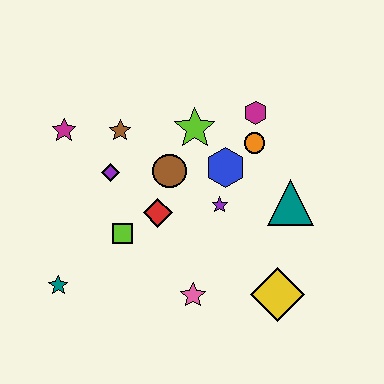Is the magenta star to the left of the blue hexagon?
Yes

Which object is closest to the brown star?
The purple diamond is closest to the brown star.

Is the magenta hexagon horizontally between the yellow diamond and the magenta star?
Yes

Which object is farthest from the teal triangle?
The teal star is farthest from the teal triangle.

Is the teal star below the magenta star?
Yes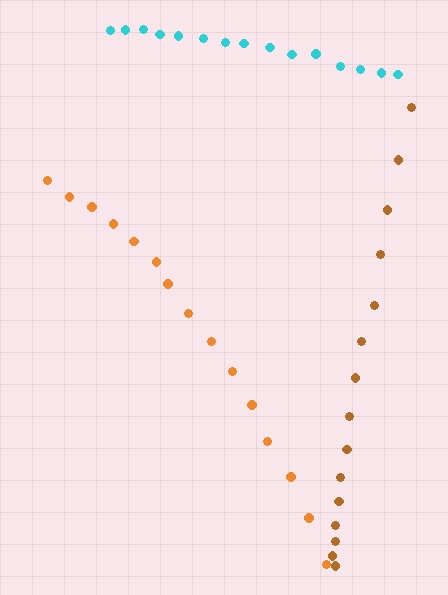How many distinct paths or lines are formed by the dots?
There are 3 distinct paths.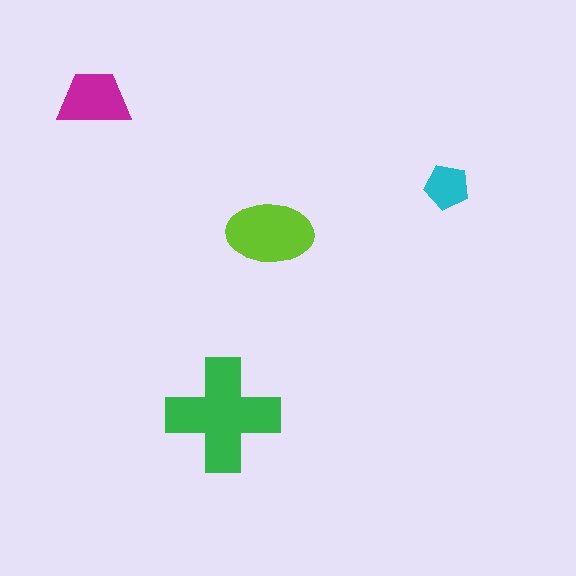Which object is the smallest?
The cyan pentagon.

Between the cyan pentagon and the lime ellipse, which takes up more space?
The lime ellipse.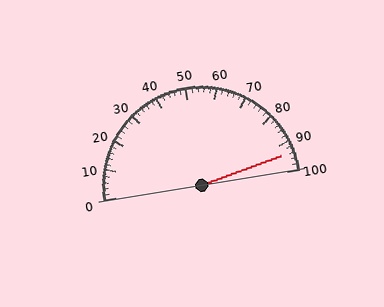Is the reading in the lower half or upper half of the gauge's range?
The reading is in the upper half of the range (0 to 100).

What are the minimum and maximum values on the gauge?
The gauge ranges from 0 to 100.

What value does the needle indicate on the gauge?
The needle indicates approximately 94.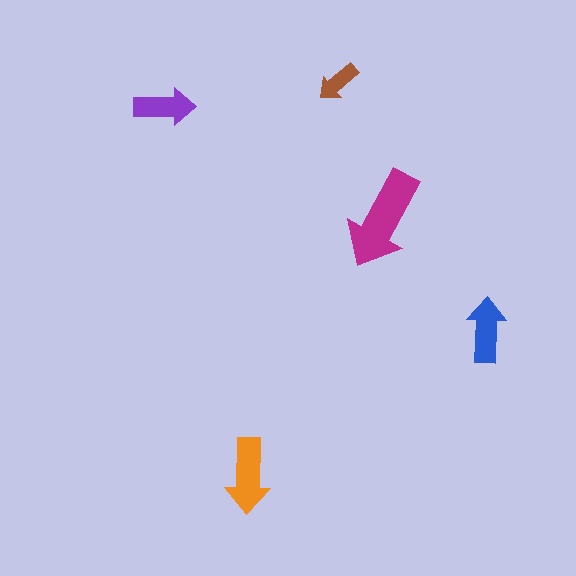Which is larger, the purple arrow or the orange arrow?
The orange one.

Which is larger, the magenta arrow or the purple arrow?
The magenta one.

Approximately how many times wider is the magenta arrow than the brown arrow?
About 2 times wider.